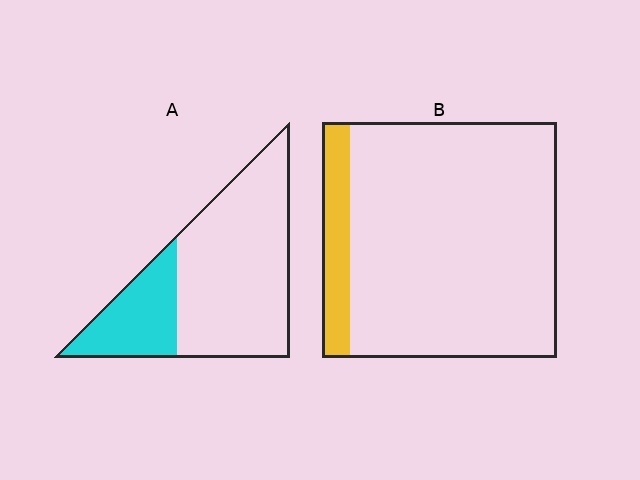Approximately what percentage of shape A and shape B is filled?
A is approximately 25% and B is approximately 10%.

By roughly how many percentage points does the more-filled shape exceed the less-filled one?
By roughly 15 percentage points (A over B).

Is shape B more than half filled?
No.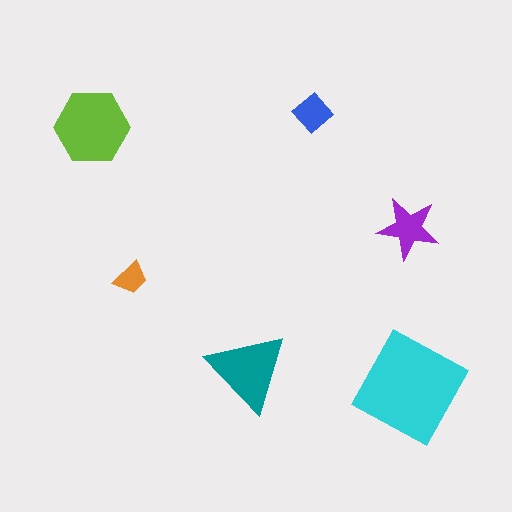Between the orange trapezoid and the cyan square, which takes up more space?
The cyan square.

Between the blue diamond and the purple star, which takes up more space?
The purple star.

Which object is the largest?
The cyan square.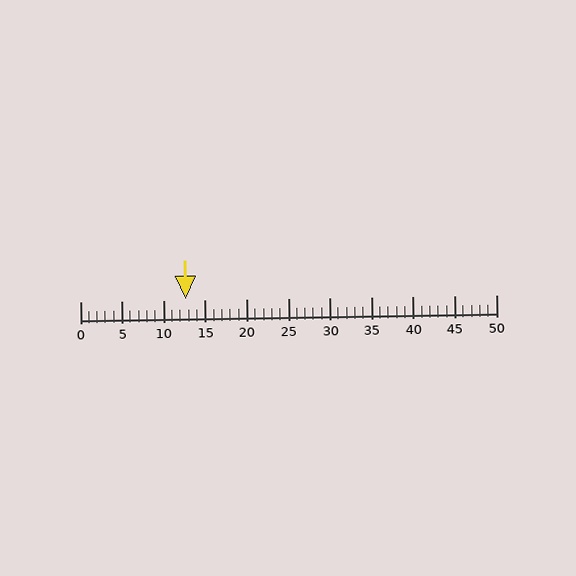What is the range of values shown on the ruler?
The ruler shows values from 0 to 50.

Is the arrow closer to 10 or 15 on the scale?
The arrow is closer to 15.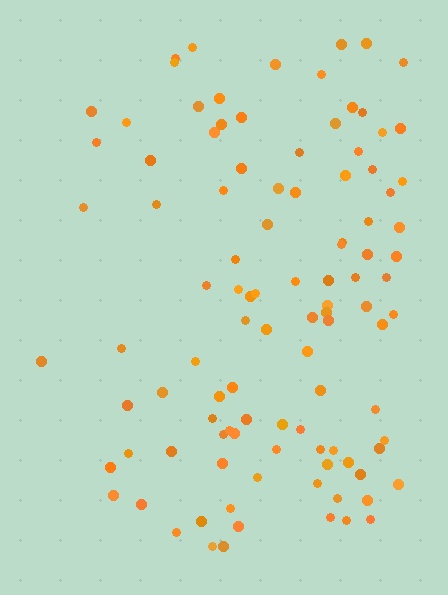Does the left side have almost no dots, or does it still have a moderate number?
Still a moderate number, just noticeably fewer than the right.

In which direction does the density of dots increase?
From left to right, with the right side densest.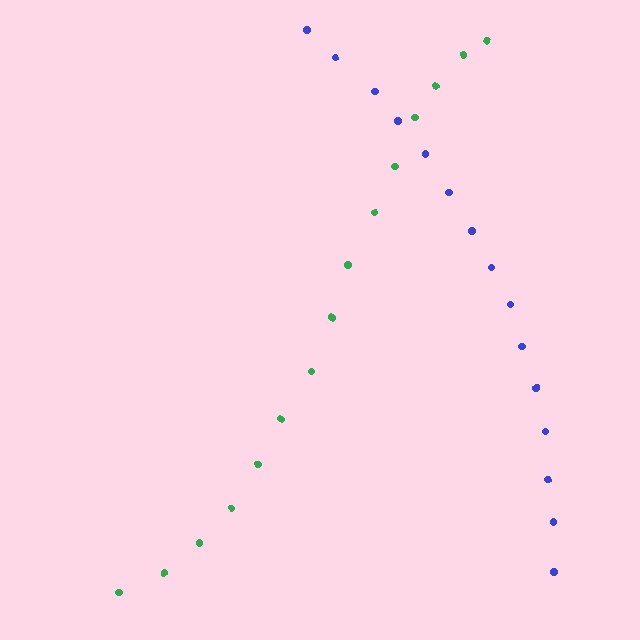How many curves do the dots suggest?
There are 2 distinct paths.